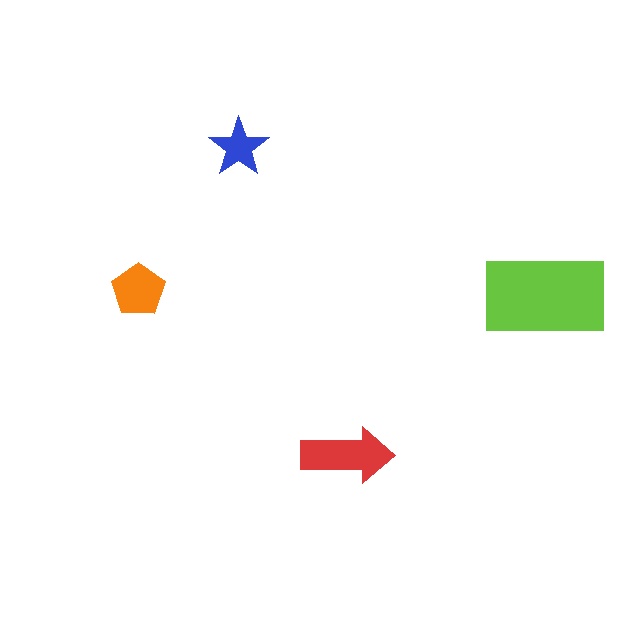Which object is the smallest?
The blue star.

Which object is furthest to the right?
The lime rectangle is rightmost.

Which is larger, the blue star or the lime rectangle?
The lime rectangle.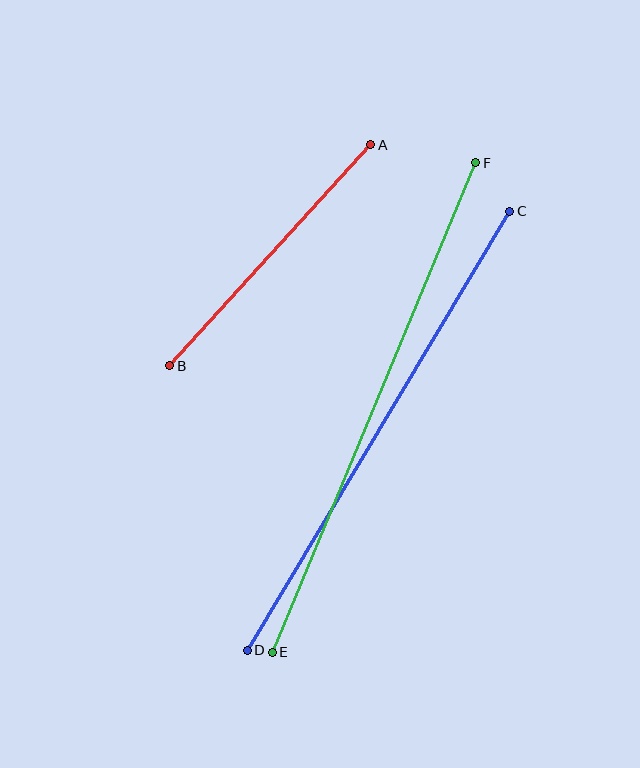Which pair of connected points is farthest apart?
Points E and F are farthest apart.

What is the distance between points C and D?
The distance is approximately 512 pixels.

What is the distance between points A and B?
The distance is approximately 299 pixels.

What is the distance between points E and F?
The distance is approximately 530 pixels.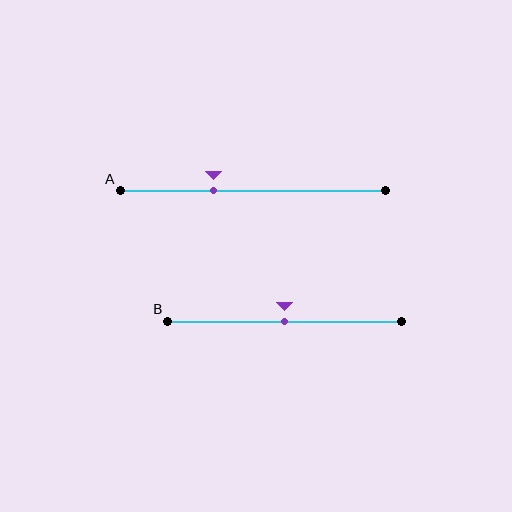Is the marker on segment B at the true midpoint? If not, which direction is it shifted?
Yes, the marker on segment B is at the true midpoint.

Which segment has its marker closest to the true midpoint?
Segment B has its marker closest to the true midpoint.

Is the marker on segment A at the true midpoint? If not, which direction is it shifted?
No, the marker on segment A is shifted to the left by about 15% of the segment length.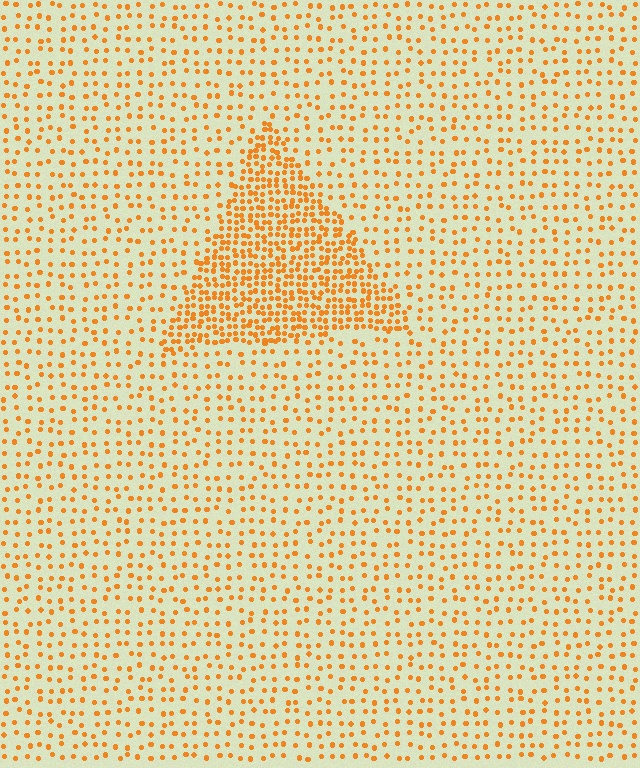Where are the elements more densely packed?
The elements are more densely packed inside the triangle boundary.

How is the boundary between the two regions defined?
The boundary is defined by a change in element density (approximately 2.5x ratio). All elements are the same color, size, and shape.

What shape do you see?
I see a triangle.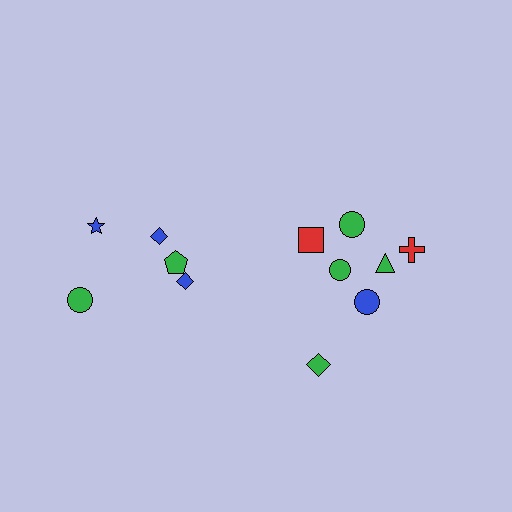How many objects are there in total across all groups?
There are 12 objects.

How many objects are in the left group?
There are 5 objects.